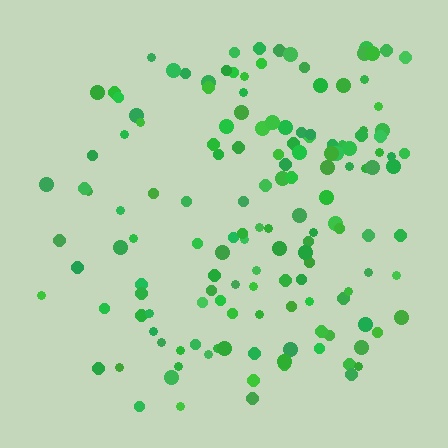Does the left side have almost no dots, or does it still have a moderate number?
Still a moderate number, just noticeably fewer than the right.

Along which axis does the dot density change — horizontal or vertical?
Horizontal.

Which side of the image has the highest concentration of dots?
The right.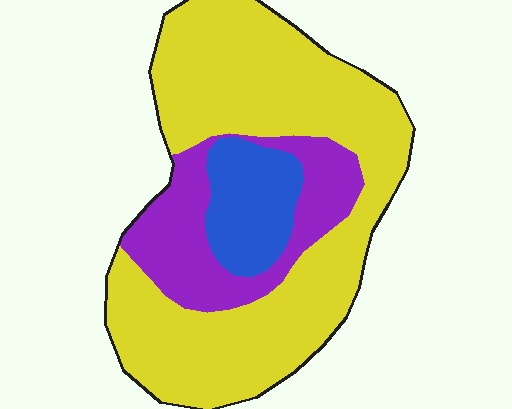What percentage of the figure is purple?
Purple covers around 20% of the figure.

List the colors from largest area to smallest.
From largest to smallest: yellow, purple, blue.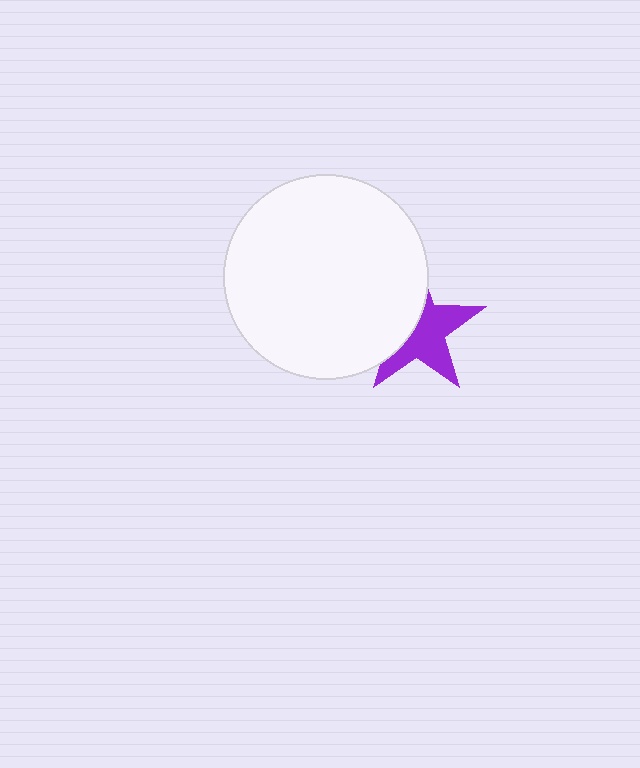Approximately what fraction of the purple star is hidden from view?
Roughly 44% of the purple star is hidden behind the white circle.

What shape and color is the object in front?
The object in front is a white circle.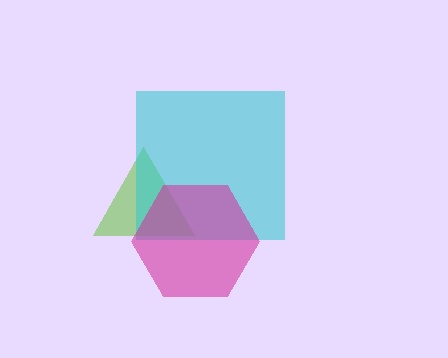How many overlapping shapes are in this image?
There are 3 overlapping shapes in the image.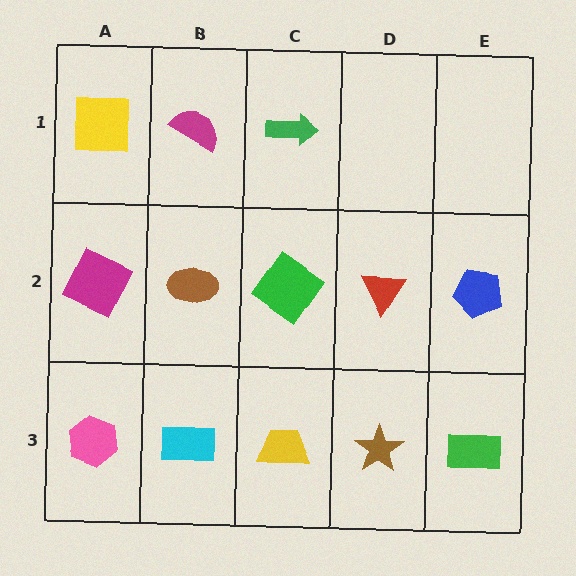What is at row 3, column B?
A cyan rectangle.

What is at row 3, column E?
A green rectangle.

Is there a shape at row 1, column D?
No, that cell is empty.